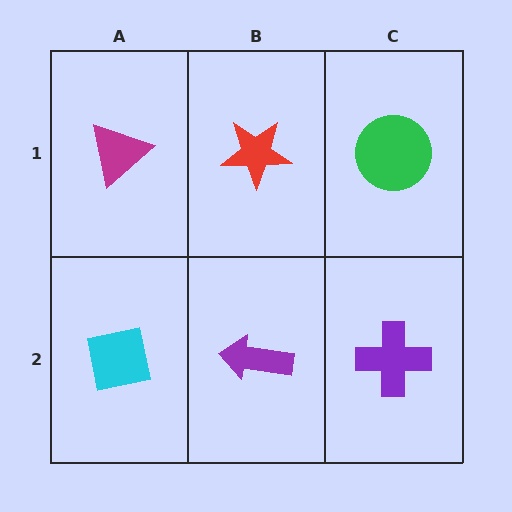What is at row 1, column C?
A green circle.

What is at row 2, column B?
A purple arrow.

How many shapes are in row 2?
3 shapes.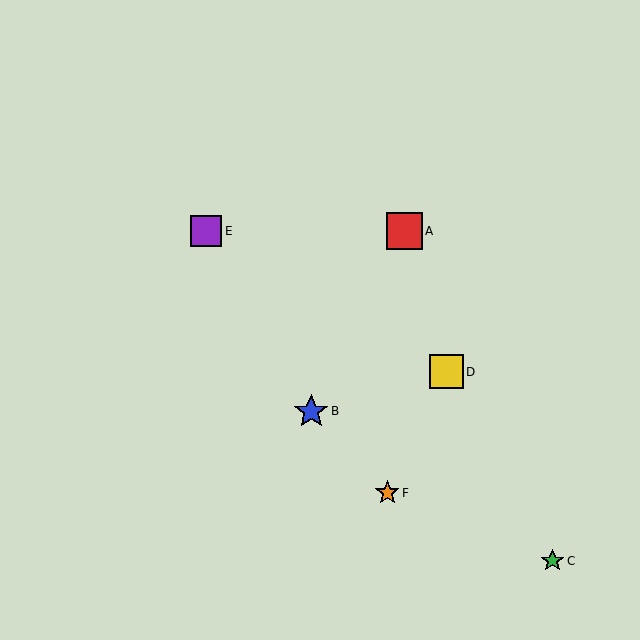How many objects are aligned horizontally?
2 objects (A, E) are aligned horizontally.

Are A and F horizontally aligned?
No, A is at y≈231 and F is at y≈493.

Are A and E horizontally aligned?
Yes, both are at y≈231.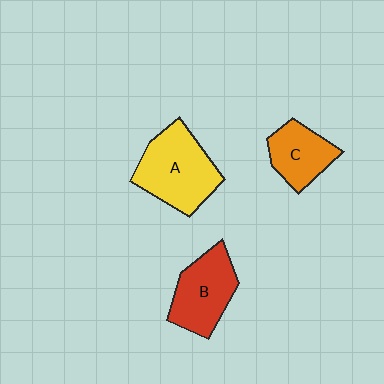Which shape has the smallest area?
Shape C (orange).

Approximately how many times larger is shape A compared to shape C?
Approximately 1.6 times.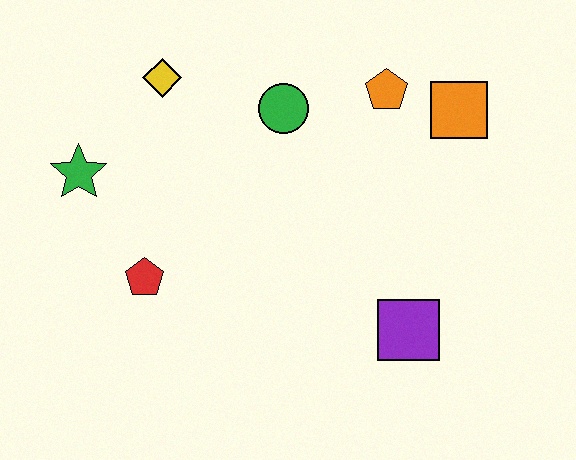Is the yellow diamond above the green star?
Yes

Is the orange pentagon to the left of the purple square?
Yes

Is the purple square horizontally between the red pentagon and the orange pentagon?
No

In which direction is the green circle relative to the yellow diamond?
The green circle is to the right of the yellow diamond.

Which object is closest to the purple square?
The orange square is closest to the purple square.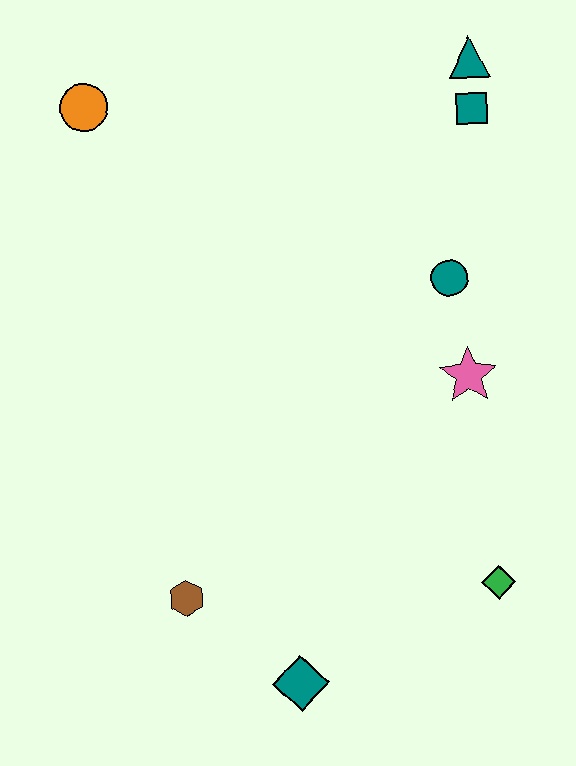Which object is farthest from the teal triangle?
The teal diamond is farthest from the teal triangle.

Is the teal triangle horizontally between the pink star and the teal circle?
No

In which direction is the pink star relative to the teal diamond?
The pink star is above the teal diamond.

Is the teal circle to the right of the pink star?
No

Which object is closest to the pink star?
The teal circle is closest to the pink star.